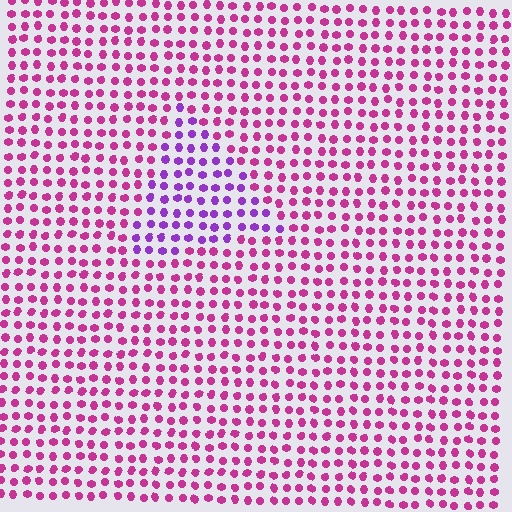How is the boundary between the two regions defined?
The boundary is defined purely by a slight shift in hue (about 41 degrees). Spacing, size, and orientation are identical on both sides.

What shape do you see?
I see a triangle.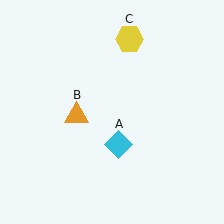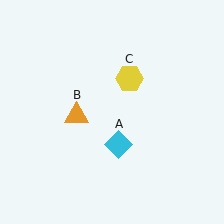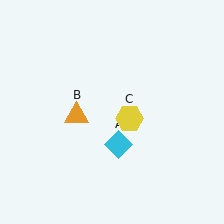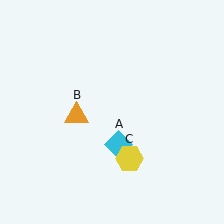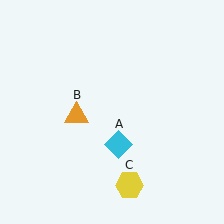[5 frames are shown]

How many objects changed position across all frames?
1 object changed position: yellow hexagon (object C).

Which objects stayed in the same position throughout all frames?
Cyan diamond (object A) and orange triangle (object B) remained stationary.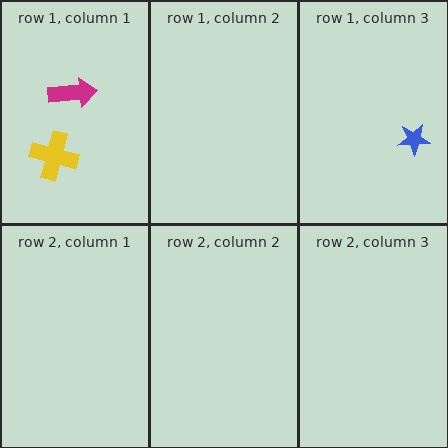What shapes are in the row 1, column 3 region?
The blue star.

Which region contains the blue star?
The row 1, column 3 region.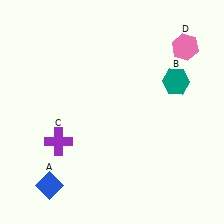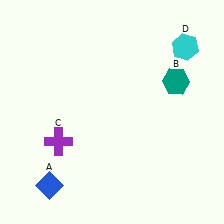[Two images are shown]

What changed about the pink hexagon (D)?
In Image 1, D is pink. In Image 2, it changed to cyan.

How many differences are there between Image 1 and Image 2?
There is 1 difference between the two images.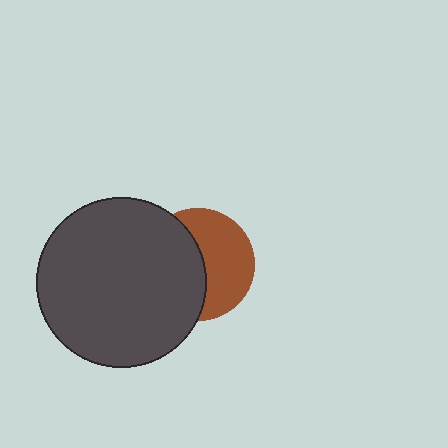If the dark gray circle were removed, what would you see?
You would see the complete brown circle.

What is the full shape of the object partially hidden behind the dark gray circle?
The partially hidden object is a brown circle.